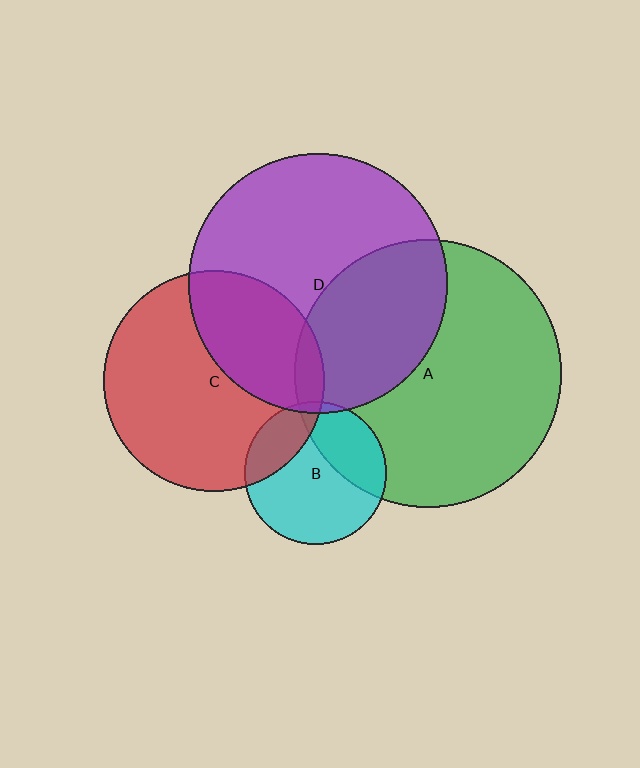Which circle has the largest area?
Circle A (green).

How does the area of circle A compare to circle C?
Approximately 1.5 times.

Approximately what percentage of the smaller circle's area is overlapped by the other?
Approximately 35%.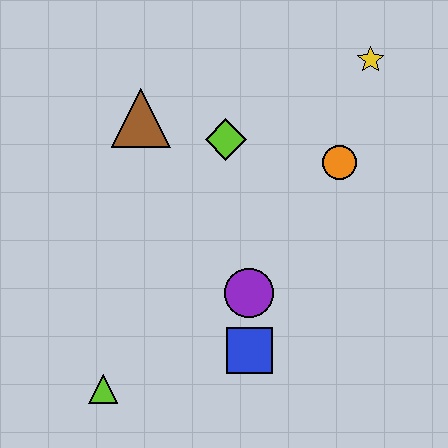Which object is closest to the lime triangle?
The blue square is closest to the lime triangle.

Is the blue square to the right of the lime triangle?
Yes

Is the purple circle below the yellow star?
Yes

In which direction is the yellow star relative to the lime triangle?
The yellow star is above the lime triangle.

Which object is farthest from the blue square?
The yellow star is farthest from the blue square.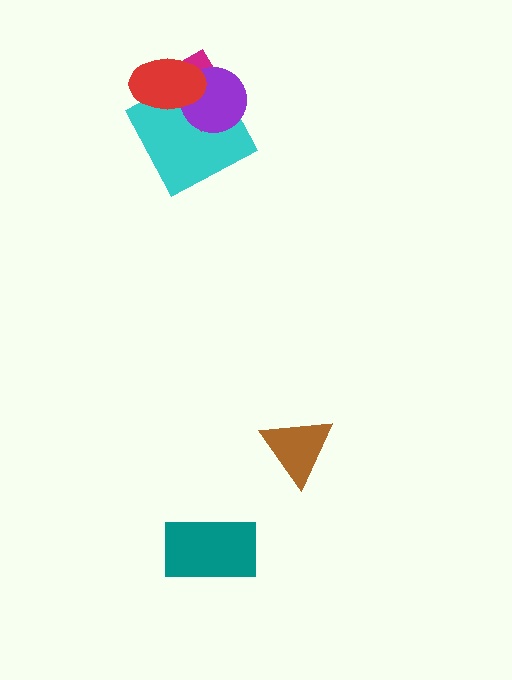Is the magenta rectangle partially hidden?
Yes, it is partially covered by another shape.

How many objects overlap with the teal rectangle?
0 objects overlap with the teal rectangle.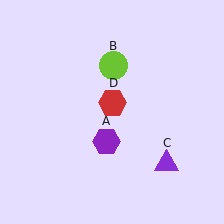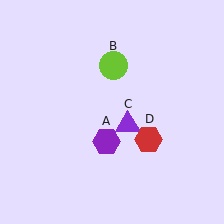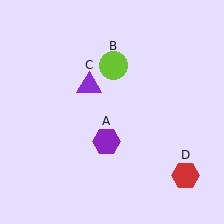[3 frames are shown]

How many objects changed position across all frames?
2 objects changed position: purple triangle (object C), red hexagon (object D).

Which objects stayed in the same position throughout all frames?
Purple hexagon (object A) and lime circle (object B) remained stationary.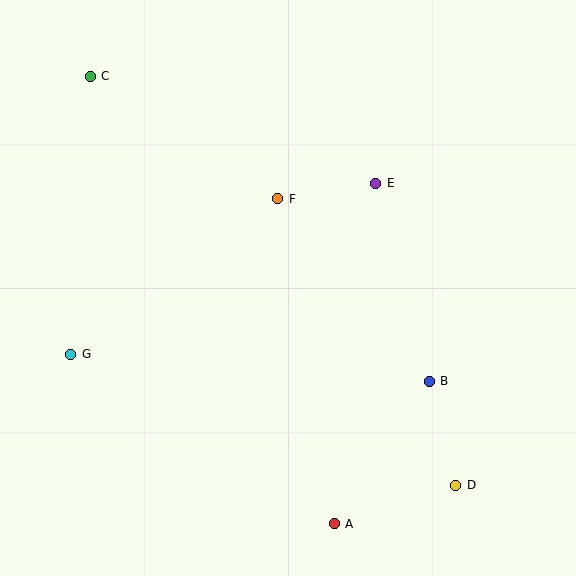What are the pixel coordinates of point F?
Point F is at (278, 199).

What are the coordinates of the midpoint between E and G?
The midpoint between E and G is at (223, 269).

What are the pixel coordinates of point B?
Point B is at (429, 381).